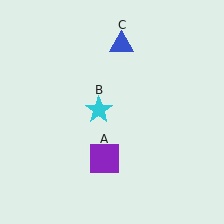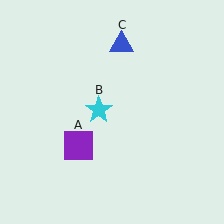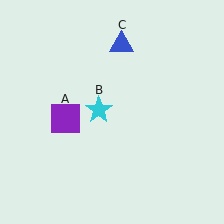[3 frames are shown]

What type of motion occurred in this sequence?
The purple square (object A) rotated clockwise around the center of the scene.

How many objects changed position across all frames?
1 object changed position: purple square (object A).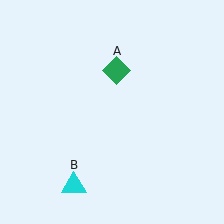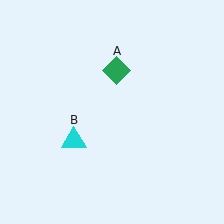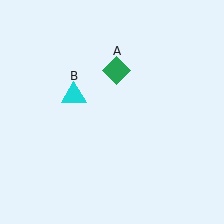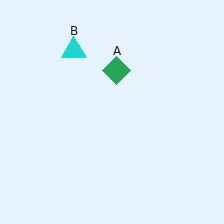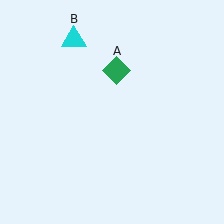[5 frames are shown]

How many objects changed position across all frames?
1 object changed position: cyan triangle (object B).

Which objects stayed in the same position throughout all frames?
Green diamond (object A) remained stationary.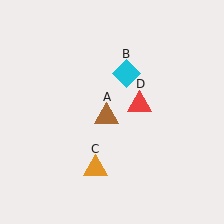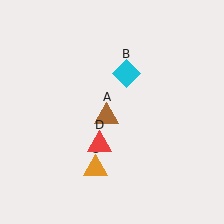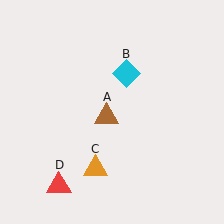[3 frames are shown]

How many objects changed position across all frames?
1 object changed position: red triangle (object D).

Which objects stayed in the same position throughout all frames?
Brown triangle (object A) and cyan diamond (object B) and orange triangle (object C) remained stationary.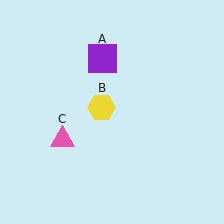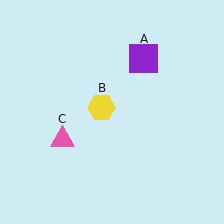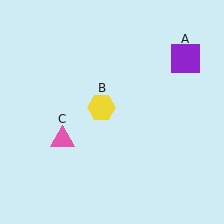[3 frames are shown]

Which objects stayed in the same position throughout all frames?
Yellow hexagon (object B) and pink triangle (object C) remained stationary.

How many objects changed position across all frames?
1 object changed position: purple square (object A).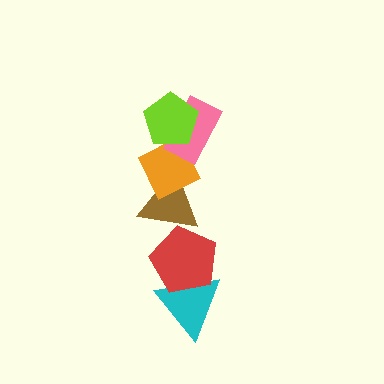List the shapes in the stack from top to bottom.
From top to bottom: the lime pentagon, the pink rectangle, the orange diamond, the brown triangle, the red pentagon, the cyan triangle.